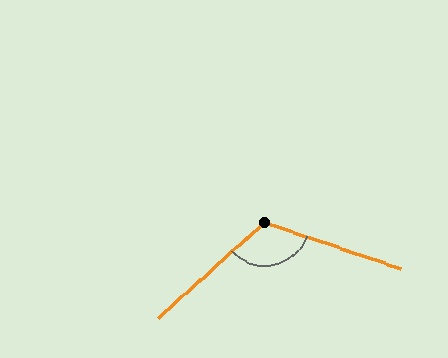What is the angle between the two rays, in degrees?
Approximately 119 degrees.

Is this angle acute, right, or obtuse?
It is obtuse.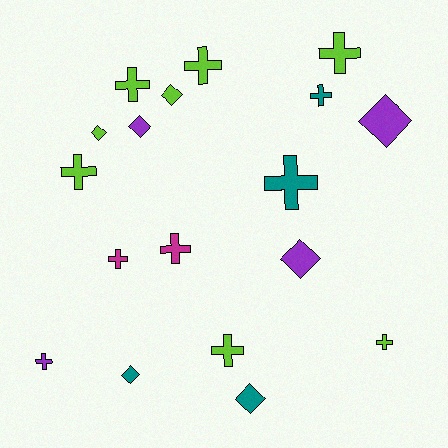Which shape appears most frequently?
Cross, with 11 objects.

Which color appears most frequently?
Lime, with 8 objects.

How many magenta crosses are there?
There are 2 magenta crosses.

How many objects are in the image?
There are 18 objects.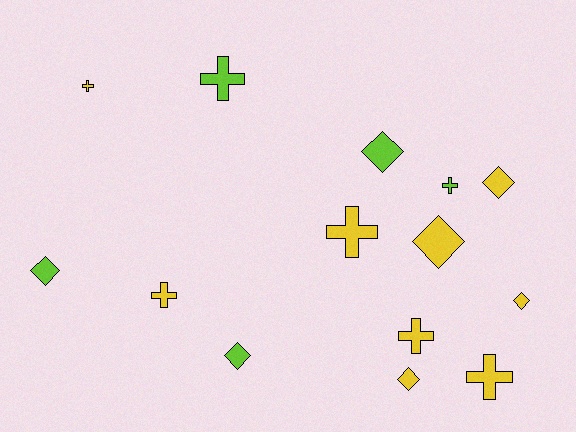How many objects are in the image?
There are 14 objects.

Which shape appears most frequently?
Diamond, with 7 objects.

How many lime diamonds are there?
There are 3 lime diamonds.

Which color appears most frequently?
Yellow, with 9 objects.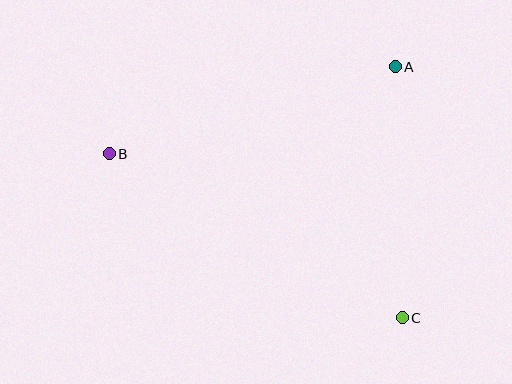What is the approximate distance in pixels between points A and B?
The distance between A and B is approximately 299 pixels.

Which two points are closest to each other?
Points A and C are closest to each other.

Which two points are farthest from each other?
Points B and C are farthest from each other.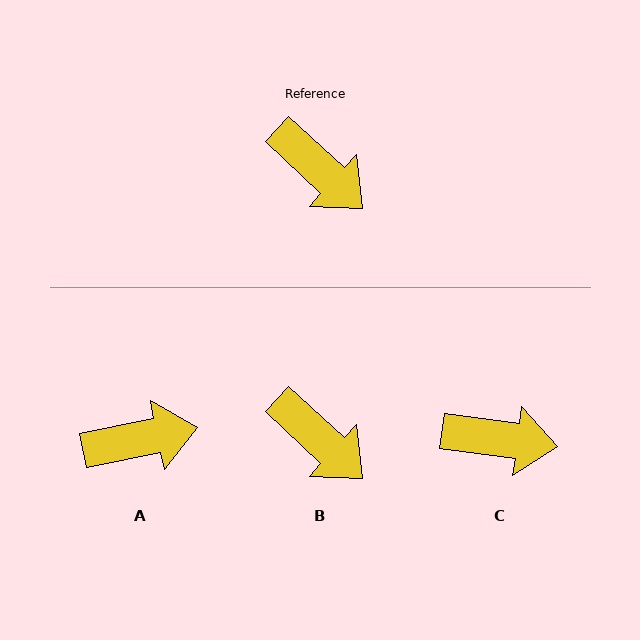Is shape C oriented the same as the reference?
No, it is off by about 35 degrees.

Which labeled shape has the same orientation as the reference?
B.